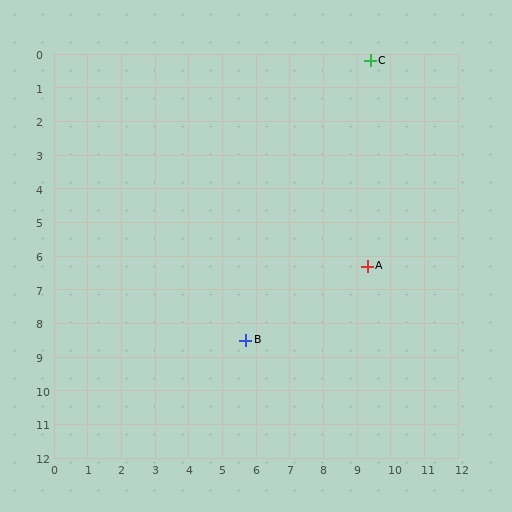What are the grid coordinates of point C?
Point C is at approximately (9.4, 0.2).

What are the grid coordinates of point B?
Point B is at approximately (5.7, 8.5).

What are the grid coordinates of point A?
Point A is at approximately (9.3, 6.3).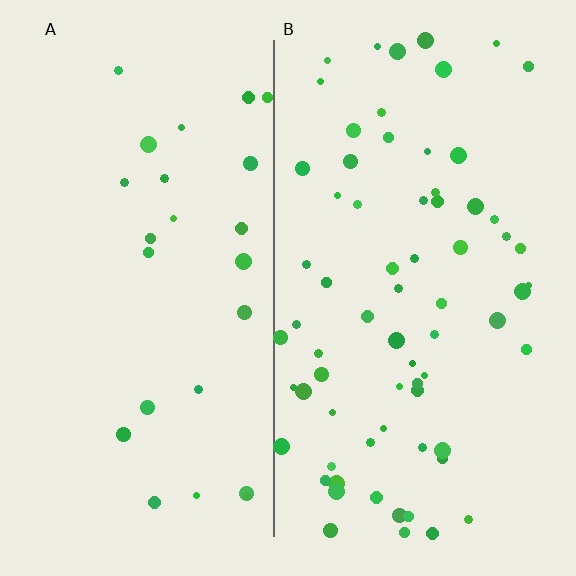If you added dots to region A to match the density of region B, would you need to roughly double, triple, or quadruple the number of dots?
Approximately triple.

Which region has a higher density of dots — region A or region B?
B (the right).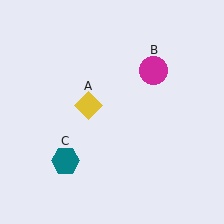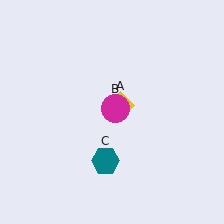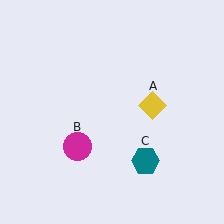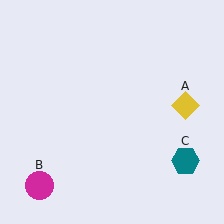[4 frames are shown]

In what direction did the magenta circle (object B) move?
The magenta circle (object B) moved down and to the left.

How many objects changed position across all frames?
3 objects changed position: yellow diamond (object A), magenta circle (object B), teal hexagon (object C).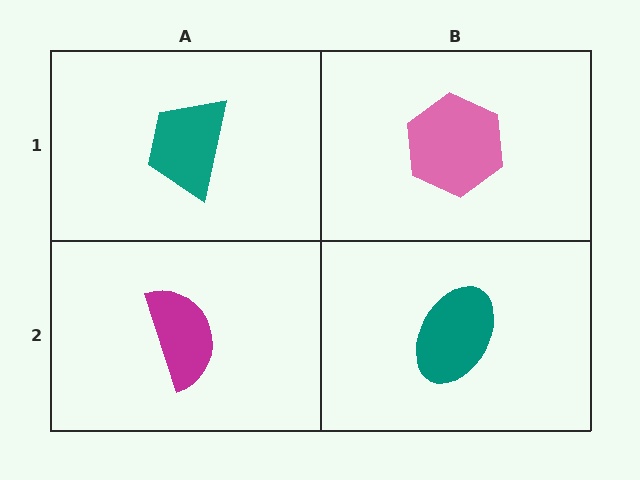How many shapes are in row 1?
2 shapes.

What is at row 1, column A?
A teal trapezoid.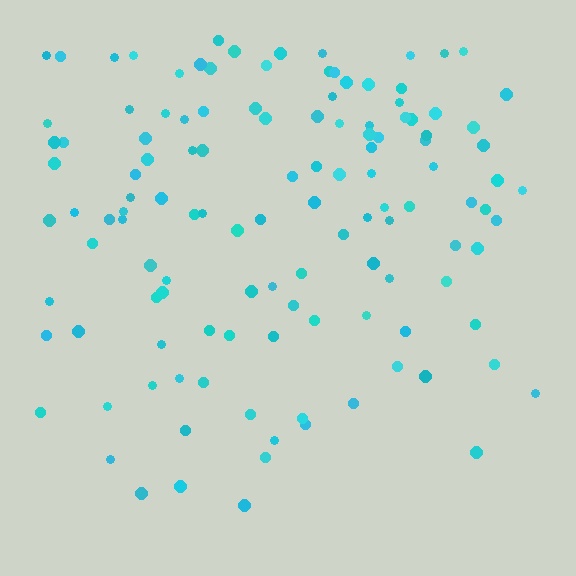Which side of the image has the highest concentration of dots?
The top.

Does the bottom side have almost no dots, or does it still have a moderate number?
Still a moderate number, just noticeably fewer than the top.